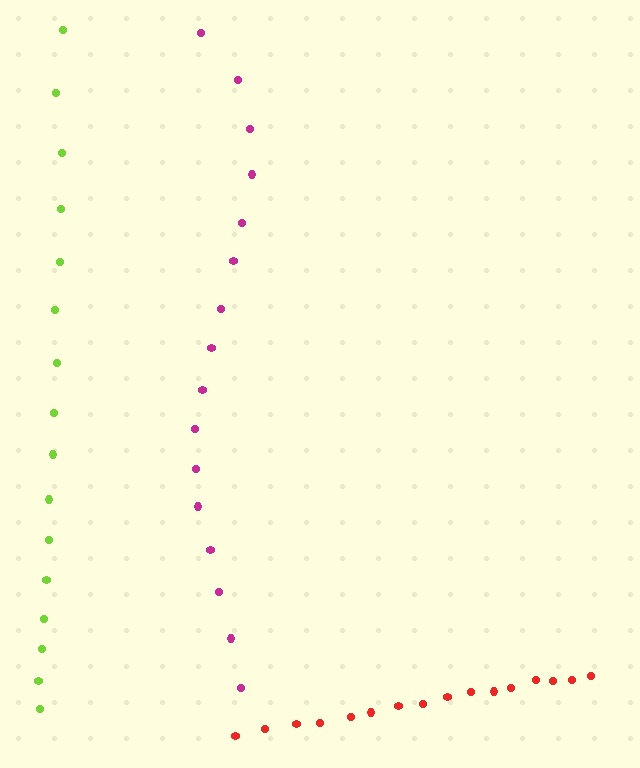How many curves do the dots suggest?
There are 3 distinct paths.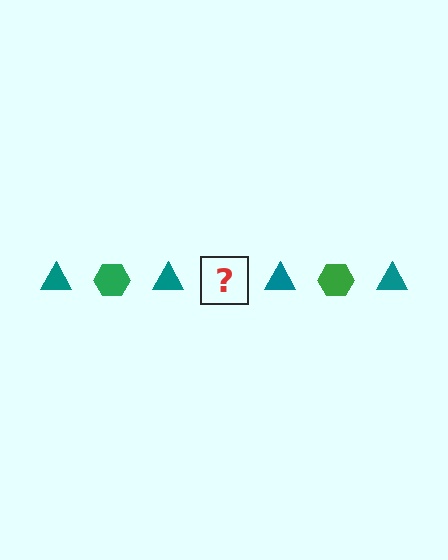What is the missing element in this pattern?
The missing element is a green hexagon.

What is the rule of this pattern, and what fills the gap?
The rule is that the pattern alternates between teal triangle and green hexagon. The gap should be filled with a green hexagon.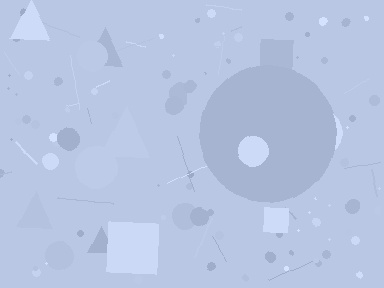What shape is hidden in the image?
A circle is hidden in the image.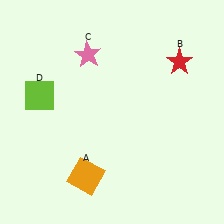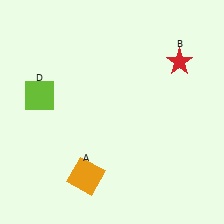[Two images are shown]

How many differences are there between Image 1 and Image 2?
There is 1 difference between the two images.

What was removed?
The pink star (C) was removed in Image 2.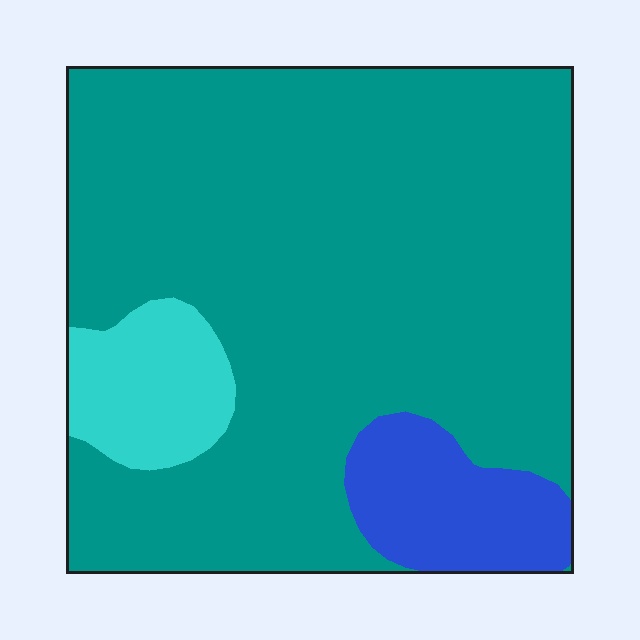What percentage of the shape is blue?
Blue covers about 10% of the shape.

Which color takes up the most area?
Teal, at roughly 80%.